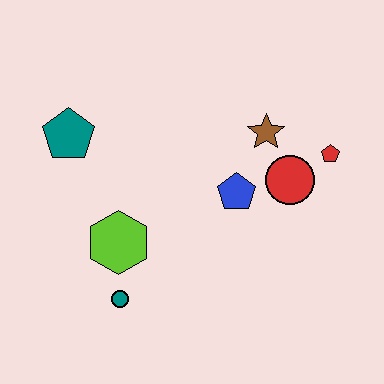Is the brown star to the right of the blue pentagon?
Yes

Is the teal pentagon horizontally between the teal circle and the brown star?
No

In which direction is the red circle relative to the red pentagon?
The red circle is to the left of the red pentagon.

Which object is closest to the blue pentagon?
The red circle is closest to the blue pentagon.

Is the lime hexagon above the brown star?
No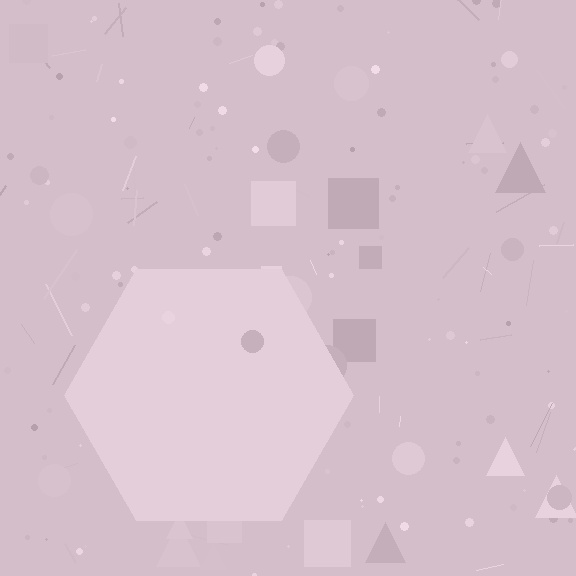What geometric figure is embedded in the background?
A hexagon is embedded in the background.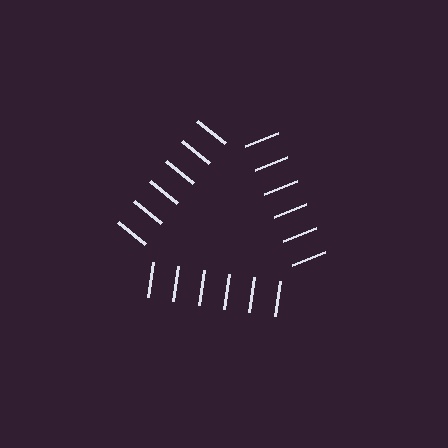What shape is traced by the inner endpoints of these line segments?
An illusory triangle — the line segments terminate on its edges but no continuous stroke is drawn.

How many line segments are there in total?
18 — 6 along each of the 3 edges.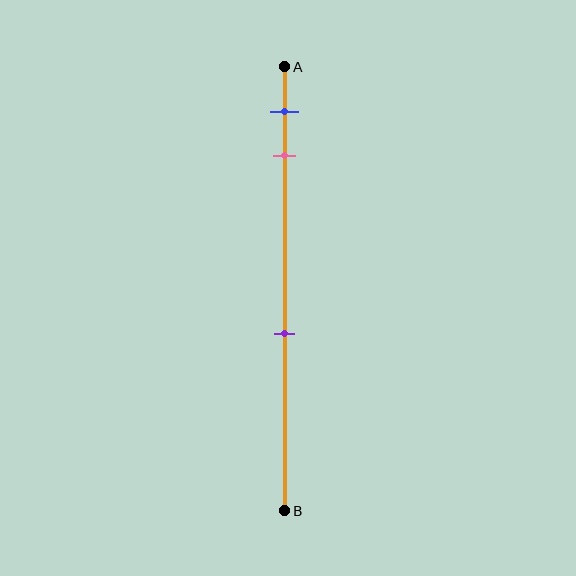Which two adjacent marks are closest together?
The blue and pink marks are the closest adjacent pair.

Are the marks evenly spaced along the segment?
No, the marks are not evenly spaced.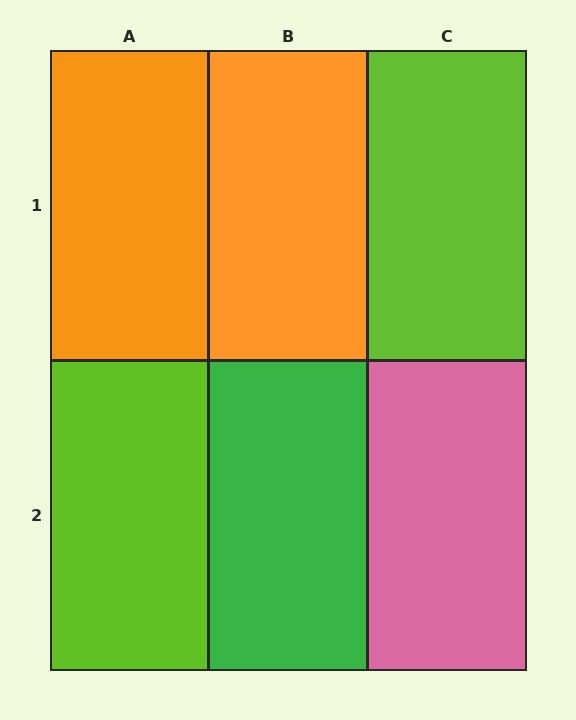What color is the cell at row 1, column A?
Orange.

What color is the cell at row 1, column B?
Orange.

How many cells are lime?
2 cells are lime.